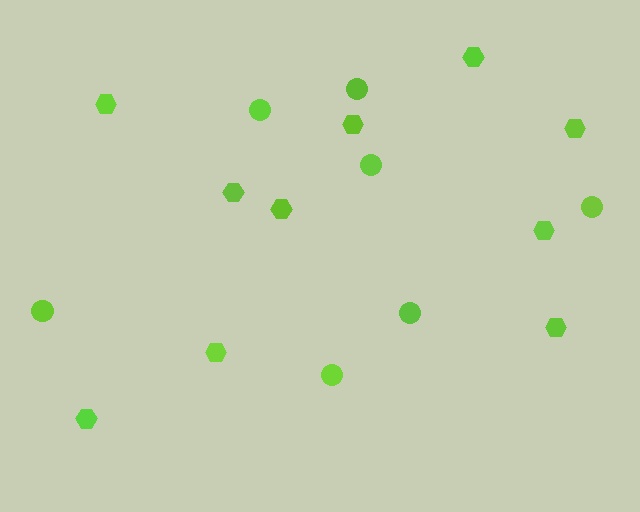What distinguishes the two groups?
There are 2 groups: one group of circles (7) and one group of hexagons (10).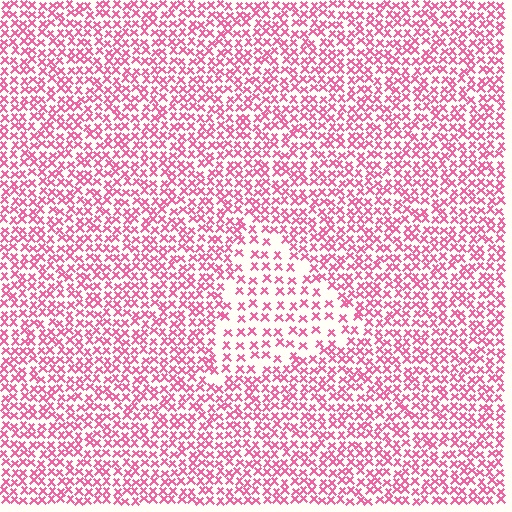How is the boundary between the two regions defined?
The boundary is defined by a change in element density (approximately 1.9x ratio). All elements are the same color, size, and shape.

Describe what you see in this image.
The image contains small pink elements arranged at two different densities. A triangle-shaped region is visible where the elements are less densely packed than the surrounding area.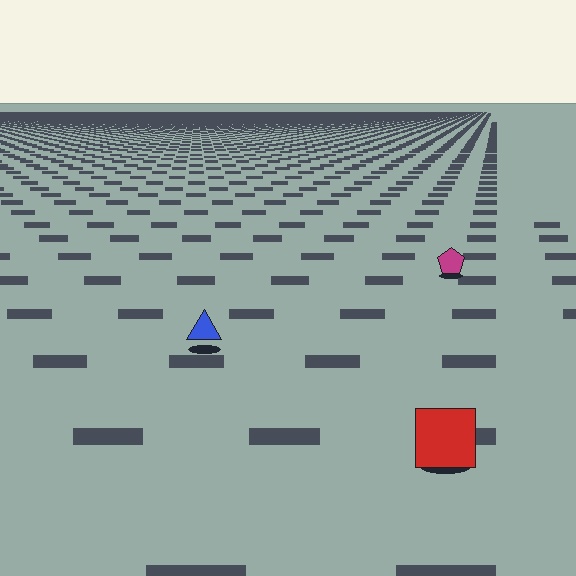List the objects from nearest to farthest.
From nearest to farthest: the red square, the blue triangle, the magenta pentagon.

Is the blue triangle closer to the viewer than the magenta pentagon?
Yes. The blue triangle is closer — you can tell from the texture gradient: the ground texture is coarser near it.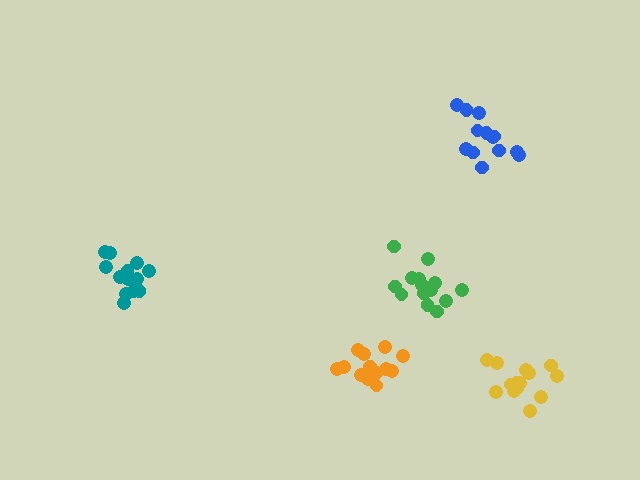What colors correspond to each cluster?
The clusters are colored: blue, orange, teal, yellow, green.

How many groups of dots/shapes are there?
There are 5 groups.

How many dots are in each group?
Group 1: 13 dots, Group 2: 15 dots, Group 3: 13 dots, Group 4: 14 dots, Group 5: 14 dots (69 total).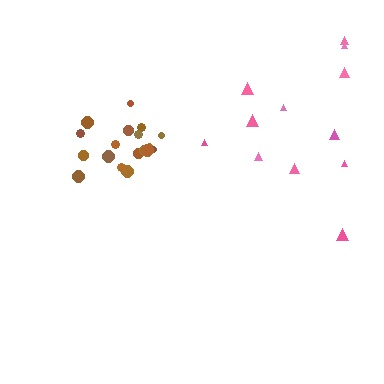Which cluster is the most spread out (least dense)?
Pink.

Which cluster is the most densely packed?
Brown.